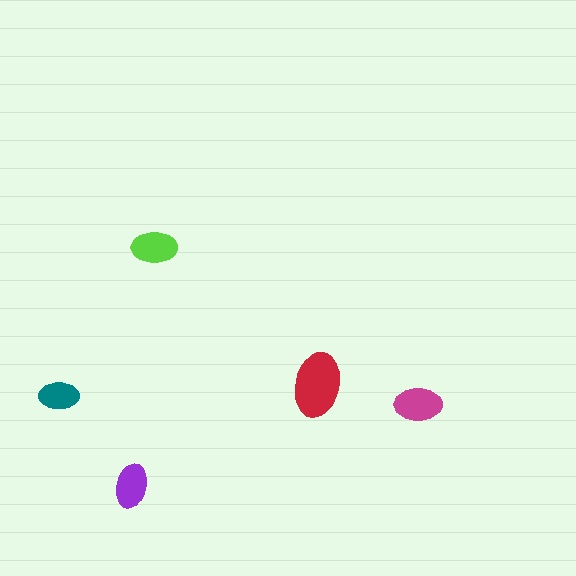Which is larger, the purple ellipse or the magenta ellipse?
The magenta one.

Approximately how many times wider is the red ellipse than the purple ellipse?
About 1.5 times wider.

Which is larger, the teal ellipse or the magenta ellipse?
The magenta one.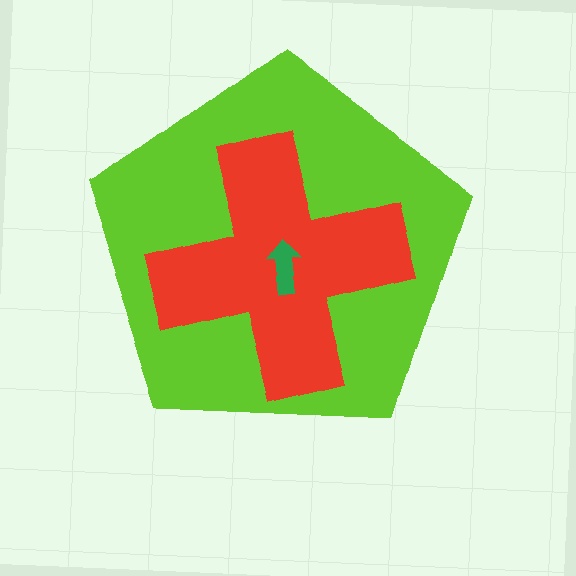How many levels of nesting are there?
3.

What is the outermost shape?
The lime pentagon.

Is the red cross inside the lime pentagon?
Yes.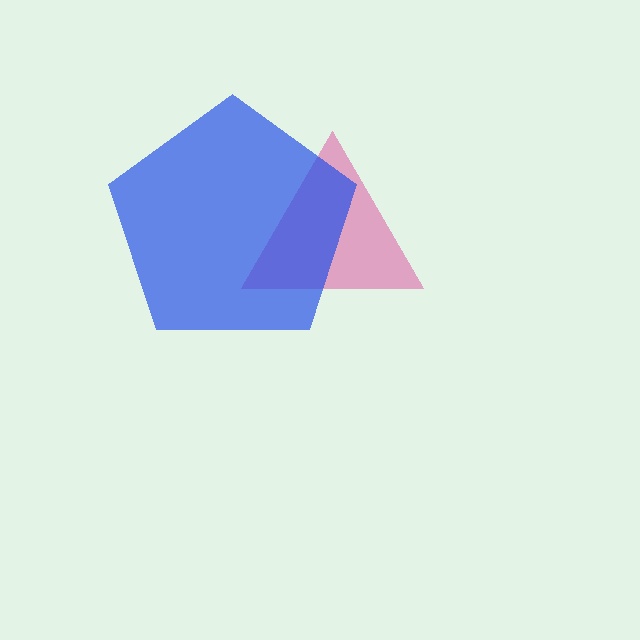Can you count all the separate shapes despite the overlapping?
Yes, there are 2 separate shapes.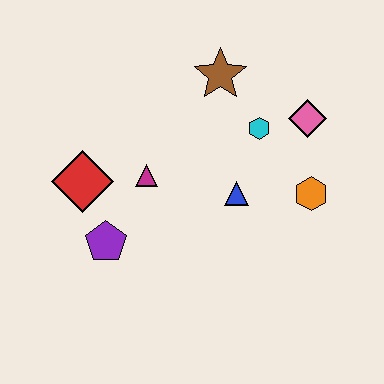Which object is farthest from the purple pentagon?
The pink diamond is farthest from the purple pentagon.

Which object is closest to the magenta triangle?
The red diamond is closest to the magenta triangle.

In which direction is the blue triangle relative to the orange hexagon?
The blue triangle is to the left of the orange hexagon.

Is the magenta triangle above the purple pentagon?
Yes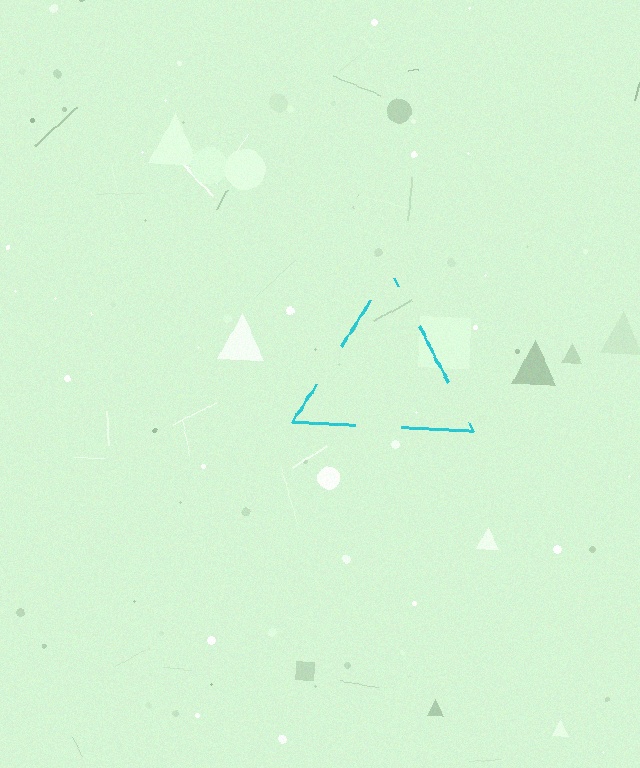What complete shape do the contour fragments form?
The contour fragments form a triangle.